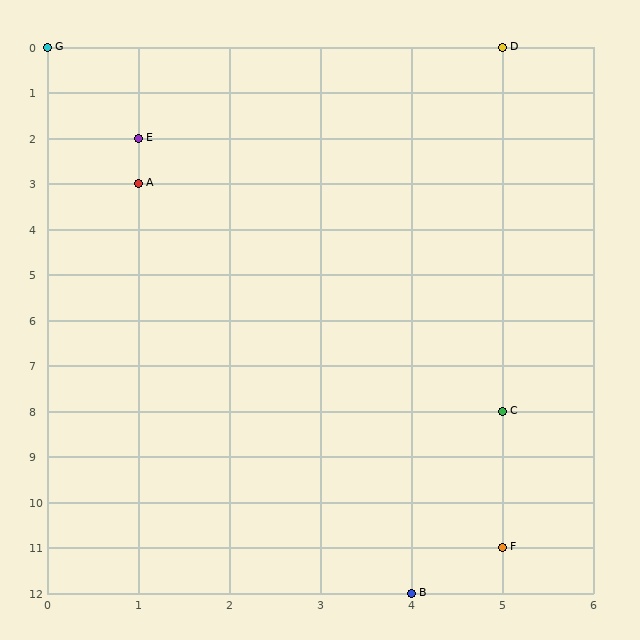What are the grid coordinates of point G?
Point G is at grid coordinates (0, 0).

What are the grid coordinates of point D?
Point D is at grid coordinates (5, 0).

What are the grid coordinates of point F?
Point F is at grid coordinates (5, 11).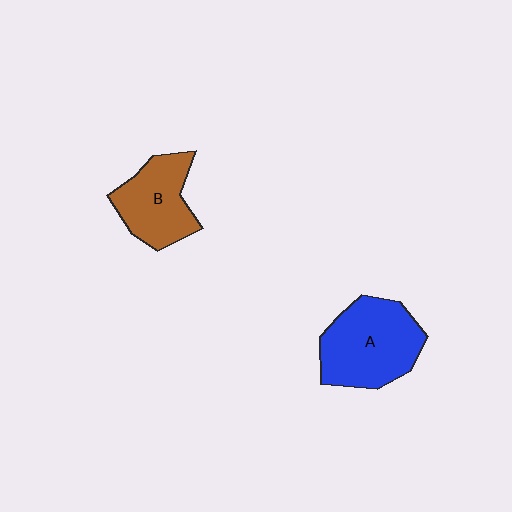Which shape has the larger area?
Shape A (blue).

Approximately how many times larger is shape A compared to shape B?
Approximately 1.3 times.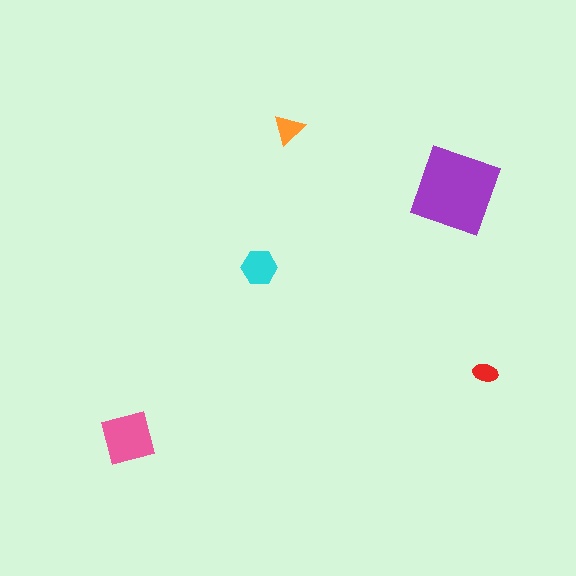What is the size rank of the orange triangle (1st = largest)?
4th.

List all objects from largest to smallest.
The purple square, the pink square, the cyan hexagon, the orange triangle, the red ellipse.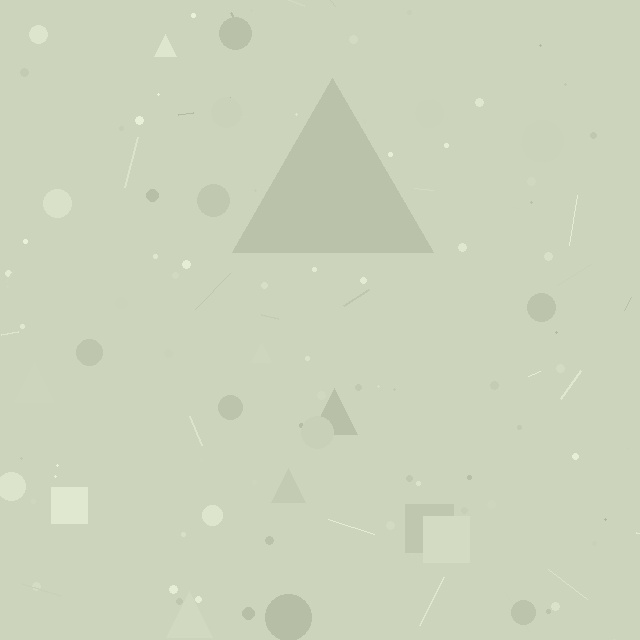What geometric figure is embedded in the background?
A triangle is embedded in the background.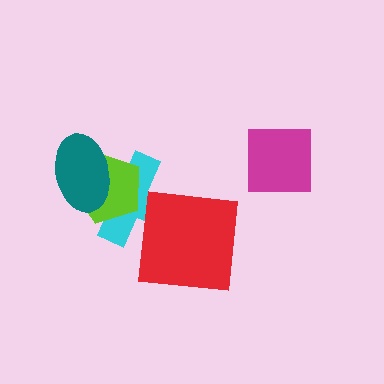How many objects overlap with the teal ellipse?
2 objects overlap with the teal ellipse.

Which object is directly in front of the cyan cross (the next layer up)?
The lime pentagon is directly in front of the cyan cross.